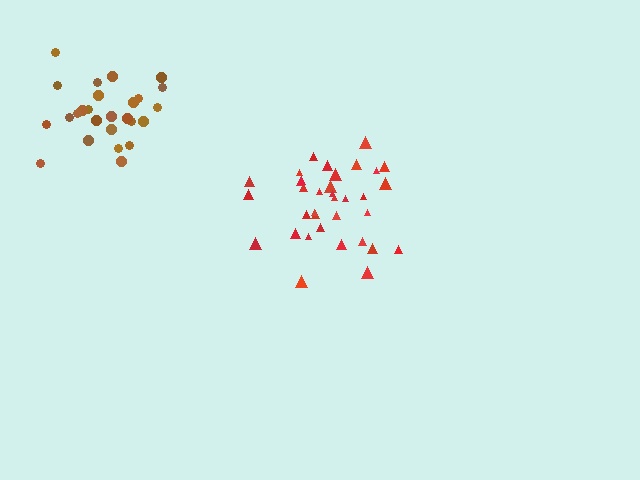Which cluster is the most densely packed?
Brown.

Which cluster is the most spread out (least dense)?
Red.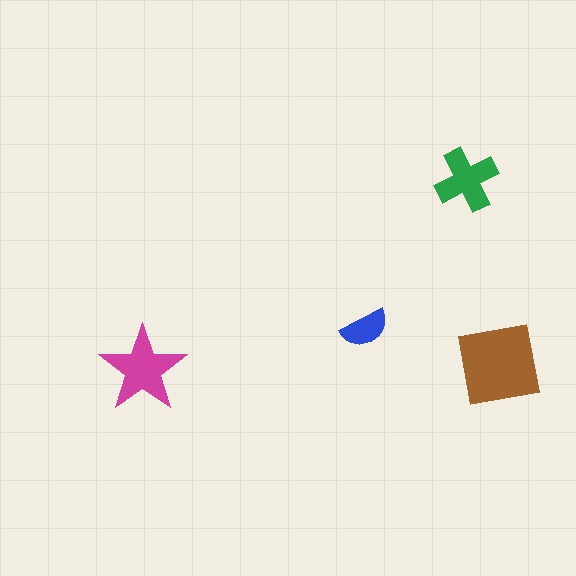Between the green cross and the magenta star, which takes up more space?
The magenta star.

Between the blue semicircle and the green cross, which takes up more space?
The green cross.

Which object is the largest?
The brown square.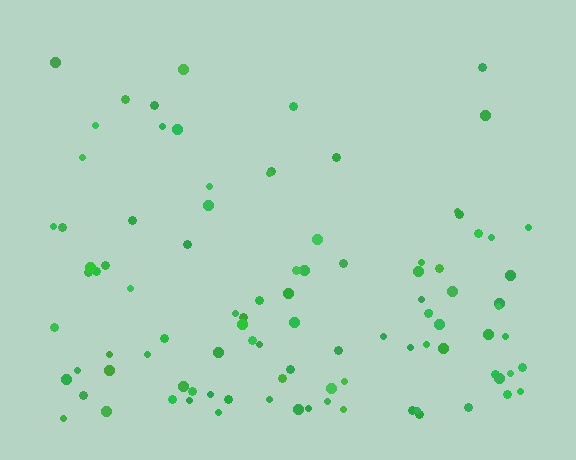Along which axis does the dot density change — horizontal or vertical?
Vertical.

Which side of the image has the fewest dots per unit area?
The top.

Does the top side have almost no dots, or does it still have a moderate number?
Still a moderate number, just noticeably fewer than the bottom.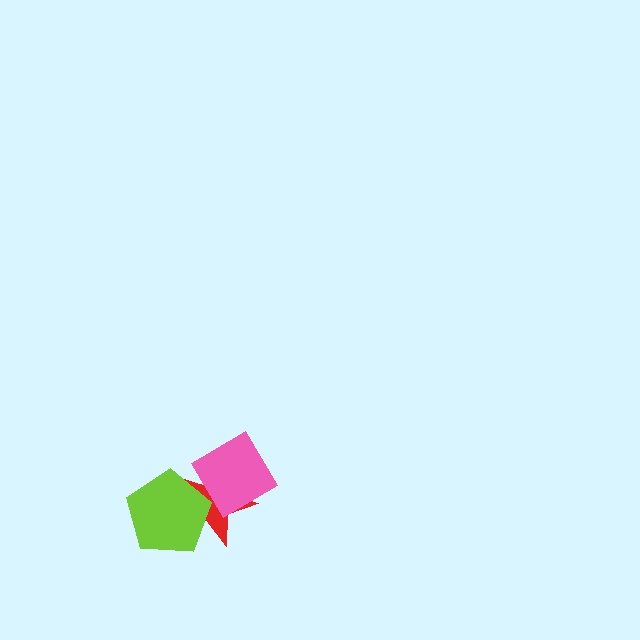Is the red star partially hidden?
Yes, it is partially covered by another shape.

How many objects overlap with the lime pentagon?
1 object overlaps with the lime pentagon.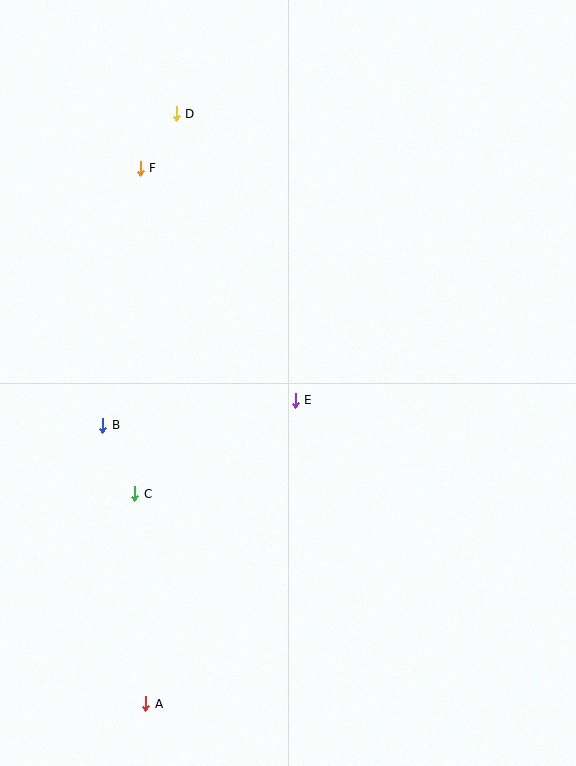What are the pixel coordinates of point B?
Point B is at (103, 425).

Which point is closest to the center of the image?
Point E at (295, 400) is closest to the center.